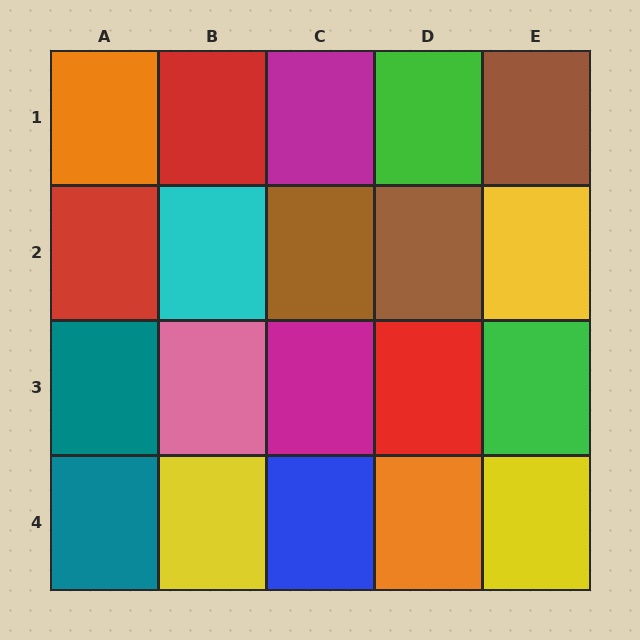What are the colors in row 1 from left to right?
Orange, red, magenta, green, brown.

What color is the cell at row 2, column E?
Yellow.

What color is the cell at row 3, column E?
Green.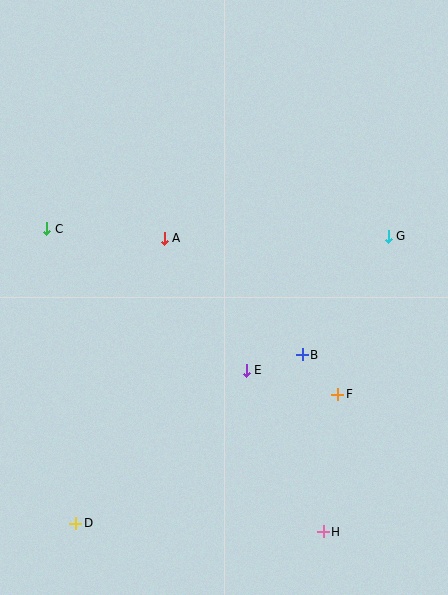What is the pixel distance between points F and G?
The distance between F and G is 166 pixels.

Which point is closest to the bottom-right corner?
Point H is closest to the bottom-right corner.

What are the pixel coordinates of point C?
Point C is at (47, 229).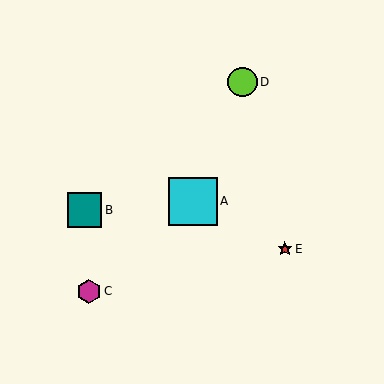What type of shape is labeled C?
Shape C is a magenta hexagon.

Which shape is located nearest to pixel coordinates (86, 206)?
The teal square (labeled B) at (84, 210) is nearest to that location.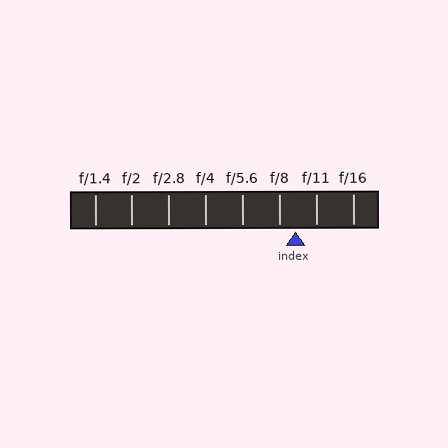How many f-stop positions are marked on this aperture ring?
There are 8 f-stop positions marked.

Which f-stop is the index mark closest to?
The index mark is closest to f/8.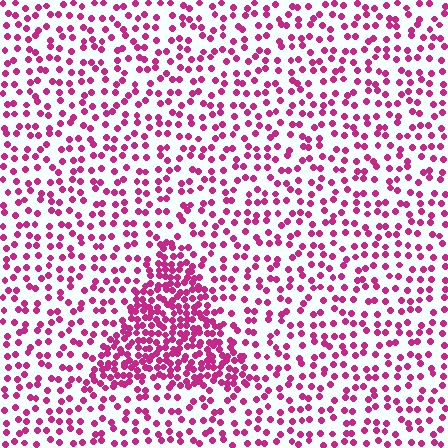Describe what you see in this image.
The image contains small magenta elements arranged at two different densities. A triangle-shaped region is visible where the elements are more densely packed than the surrounding area.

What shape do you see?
I see a triangle.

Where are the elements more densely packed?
The elements are more densely packed inside the triangle boundary.